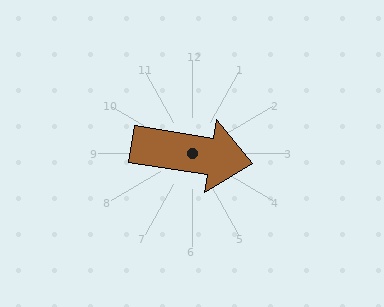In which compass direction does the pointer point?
East.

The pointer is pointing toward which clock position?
Roughly 3 o'clock.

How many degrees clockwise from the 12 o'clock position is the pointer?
Approximately 99 degrees.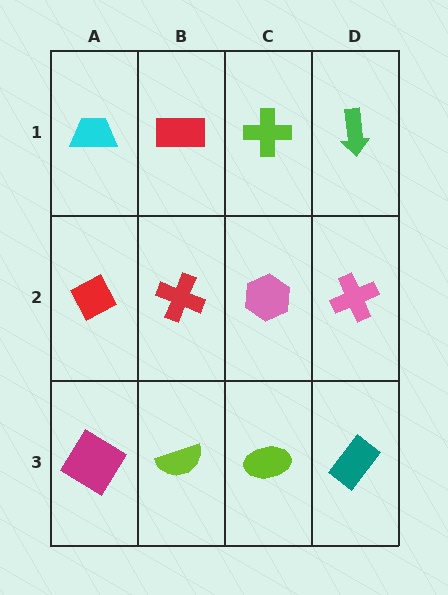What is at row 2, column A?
A red diamond.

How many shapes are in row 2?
4 shapes.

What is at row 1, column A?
A cyan trapezoid.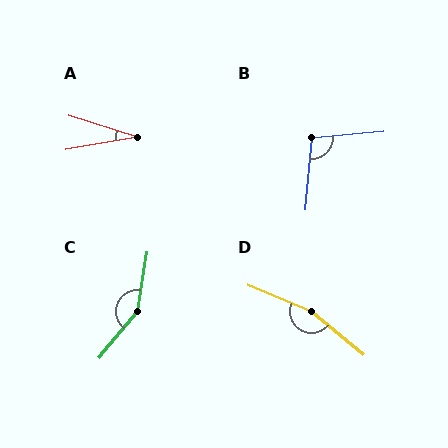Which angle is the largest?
D, at approximately 163 degrees.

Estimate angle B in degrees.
Approximately 100 degrees.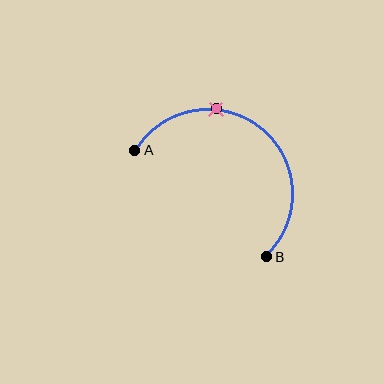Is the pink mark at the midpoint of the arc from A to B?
No. The pink mark lies on the arc but is closer to endpoint A. The arc midpoint would be at the point on the curve equidistant along the arc from both A and B.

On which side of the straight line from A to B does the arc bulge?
The arc bulges above and to the right of the straight line connecting A and B.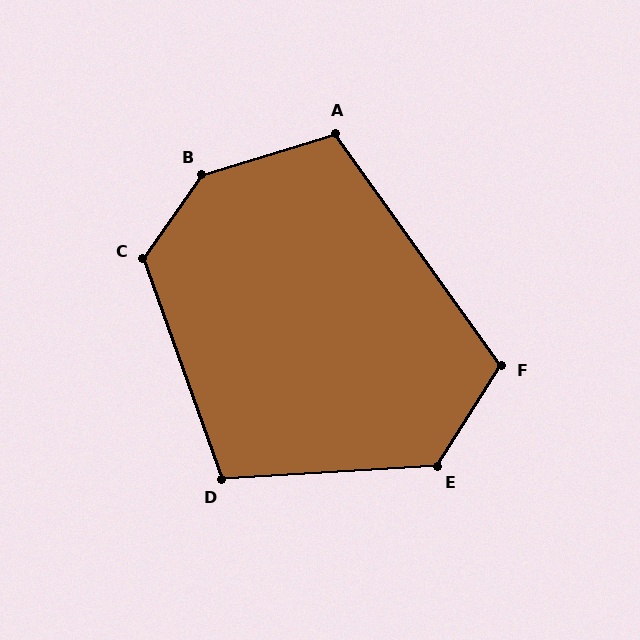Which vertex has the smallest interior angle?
D, at approximately 106 degrees.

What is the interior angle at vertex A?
Approximately 108 degrees (obtuse).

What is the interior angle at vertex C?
Approximately 126 degrees (obtuse).